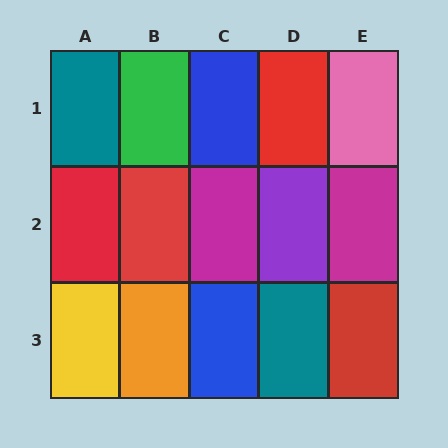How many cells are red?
4 cells are red.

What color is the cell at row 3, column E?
Red.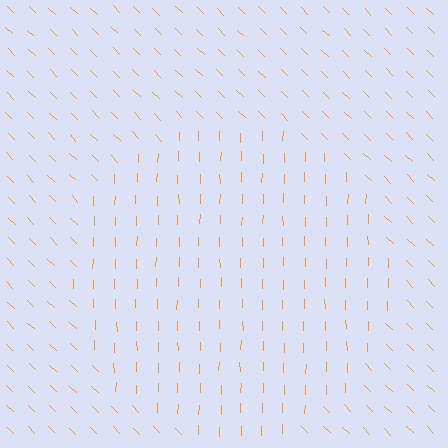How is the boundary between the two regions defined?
The boundary is defined purely by a change in line orientation (approximately 45 degrees difference). All lines are the same color and thickness.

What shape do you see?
I see a circle.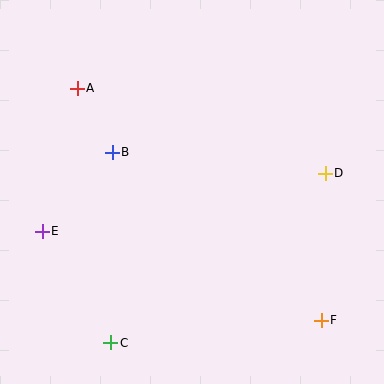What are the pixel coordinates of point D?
Point D is at (325, 173).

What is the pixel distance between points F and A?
The distance between F and A is 336 pixels.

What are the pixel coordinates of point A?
Point A is at (77, 88).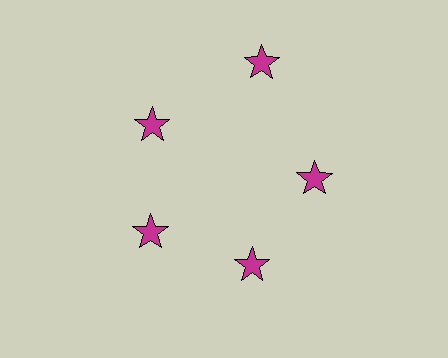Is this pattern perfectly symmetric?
No. The 5 magenta stars are arranged in a ring, but one element near the 1 o'clock position is pushed outward from the center, breaking the 5-fold rotational symmetry.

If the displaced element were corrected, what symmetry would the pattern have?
It would have 5-fold rotational symmetry — the pattern would map onto itself every 72 degrees.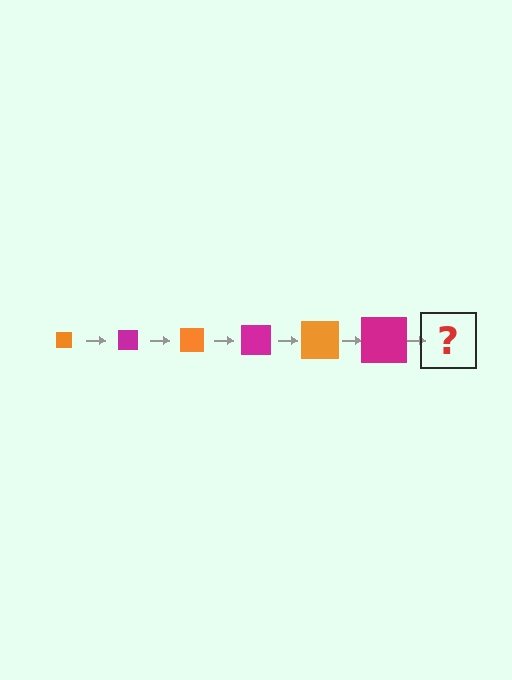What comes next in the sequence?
The next element should be an orange square, larger than the previous one.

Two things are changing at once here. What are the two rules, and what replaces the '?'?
The two rules are that the square grows larger each step and the color cycles through orange and magenta. The '?' should be an orange square, larger than the previous one.